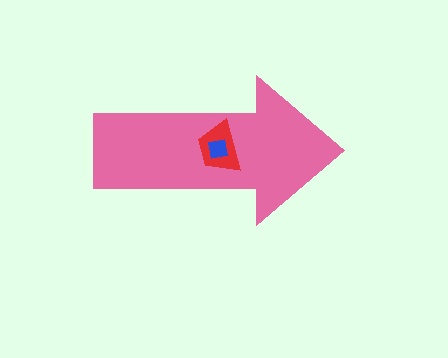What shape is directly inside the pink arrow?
The red trapezoid.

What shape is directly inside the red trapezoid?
The blue square.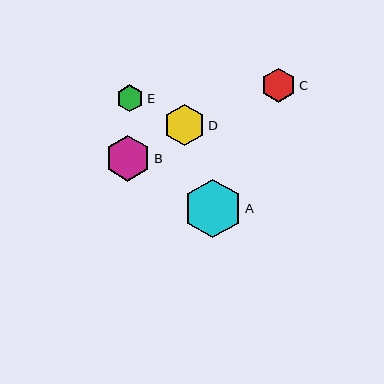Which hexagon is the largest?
Hexagon A is the largest with a size of approximately 58 pixels.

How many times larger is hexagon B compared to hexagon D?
Hexagon B is approximately 1.1 times the size of hexagon D.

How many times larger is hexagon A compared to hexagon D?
Hexagon A is approximately 1.4 times the size of hexagon D.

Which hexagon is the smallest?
Hexagon E is the smallest with a size of approximately 27 pixels.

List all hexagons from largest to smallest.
From largest to smallest: A, B, D, C, E.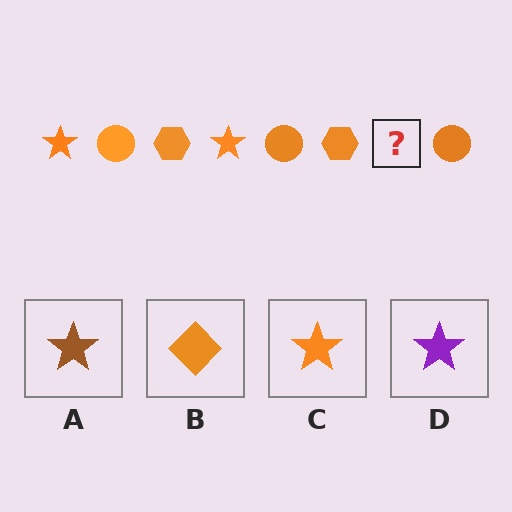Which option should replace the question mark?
Option C.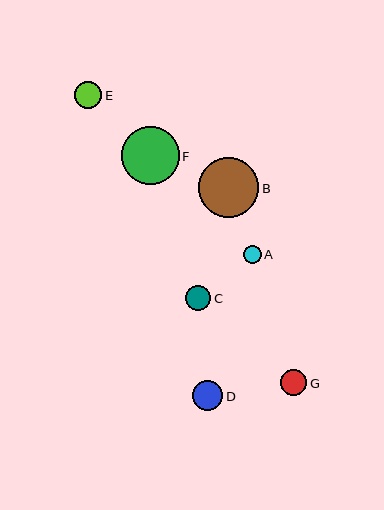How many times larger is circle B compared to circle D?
Circle B is approximately 2.0 times the size of circle D.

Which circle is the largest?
Circle B is the largest with a size of approximately 60 pixels.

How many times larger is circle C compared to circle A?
Circle C is approximately 1.4 times the size of circle A.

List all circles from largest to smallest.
From largest to smallest: B, F, D, E, G, C, A.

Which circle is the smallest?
Circle A is the smallest with a size of approximately 18 pixels.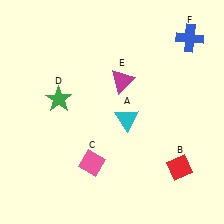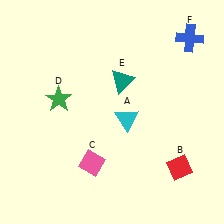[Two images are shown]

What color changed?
The triangle (E) changed from magenta in Image 1 to teal in Image 2.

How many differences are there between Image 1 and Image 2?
There is 1 difference between the two images.